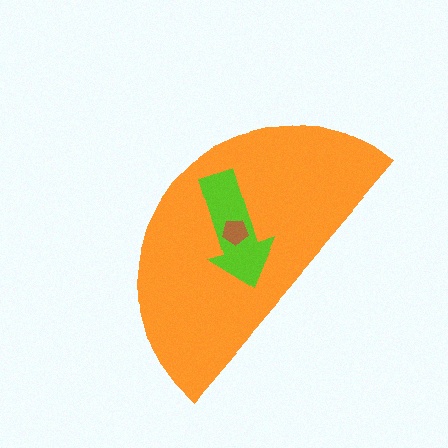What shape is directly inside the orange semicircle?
The lime arrow.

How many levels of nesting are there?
3.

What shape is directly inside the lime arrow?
The brown pentagon.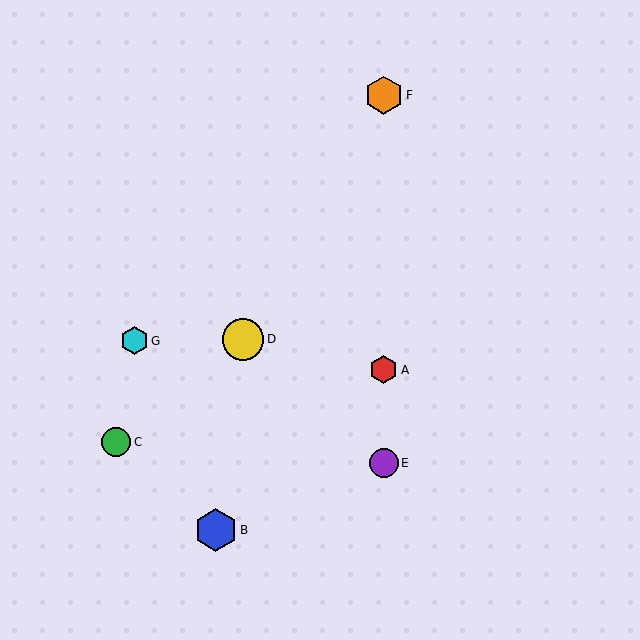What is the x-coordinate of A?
Object A is at x≈384.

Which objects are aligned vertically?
Objects A, E, F are aligned vertically.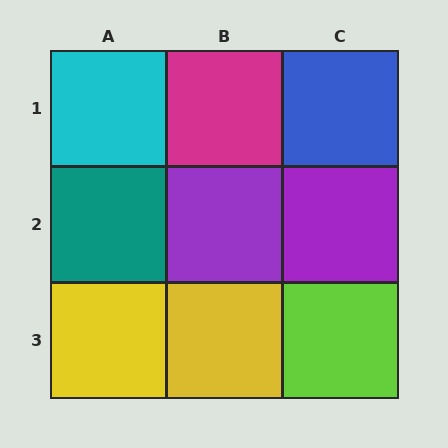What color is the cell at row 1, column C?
Blue.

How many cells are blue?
1 cell is blue.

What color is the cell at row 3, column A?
Yellow.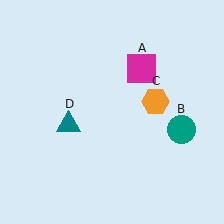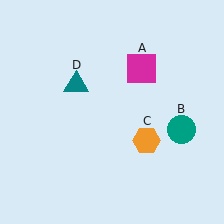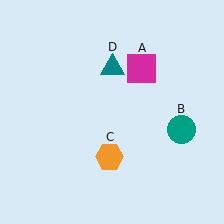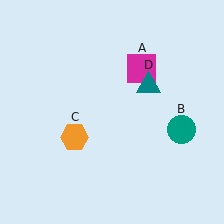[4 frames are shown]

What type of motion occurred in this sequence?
The orange hexagon (object C), teal triangle (object D) rotated clockwise around the center of the scene.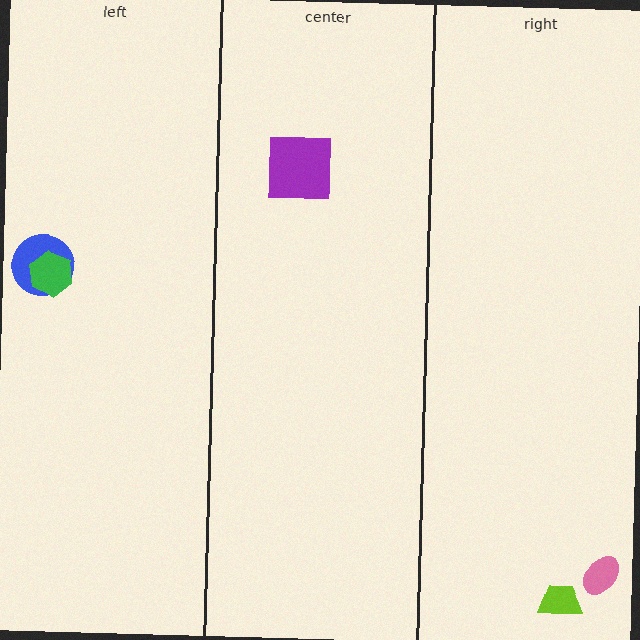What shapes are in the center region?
The purple square.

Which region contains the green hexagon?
The left region.